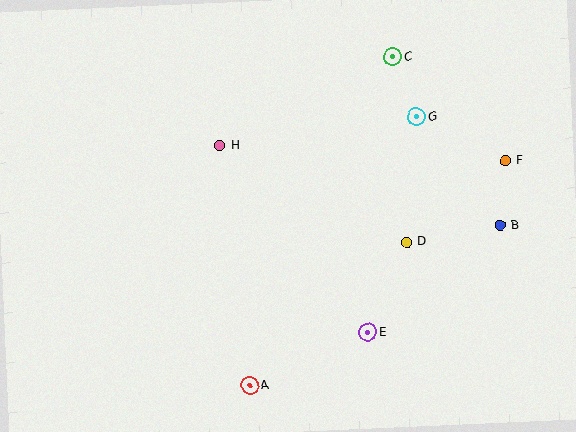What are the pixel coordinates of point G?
Point G is at (417, 117).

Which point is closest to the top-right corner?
Point F is closest to the top-right corner.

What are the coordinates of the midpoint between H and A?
The midpoint between H and A is at (235, 266).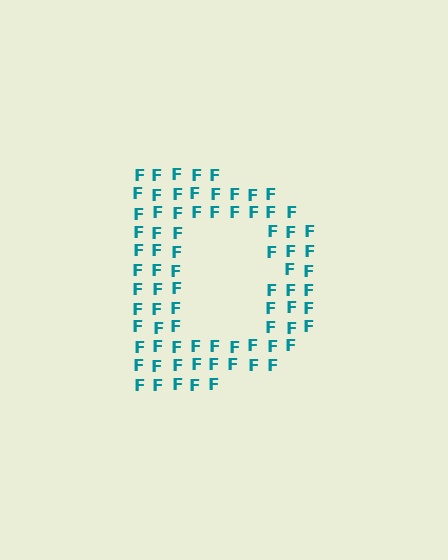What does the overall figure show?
The overall figure shows the letter D.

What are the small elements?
The small elements are letter F's.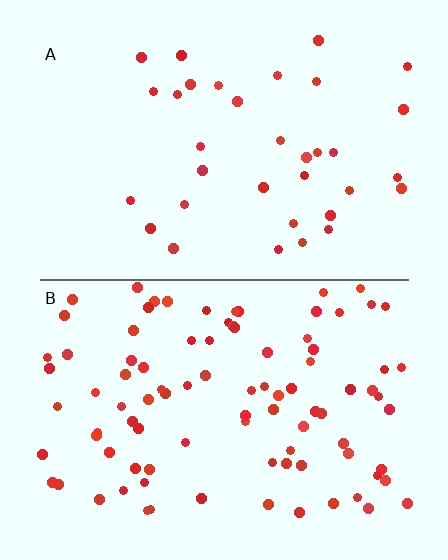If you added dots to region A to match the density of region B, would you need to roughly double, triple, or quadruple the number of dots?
Approximately triple.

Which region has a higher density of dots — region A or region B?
B (the bottom).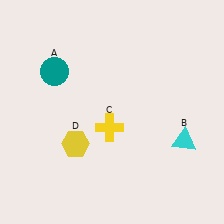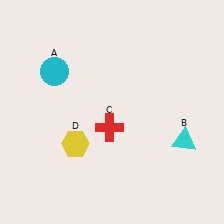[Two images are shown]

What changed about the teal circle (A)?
In Image 1, A is teal. In Image 2, it changed to cyan.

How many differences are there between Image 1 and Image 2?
There are 2 differences between the two images.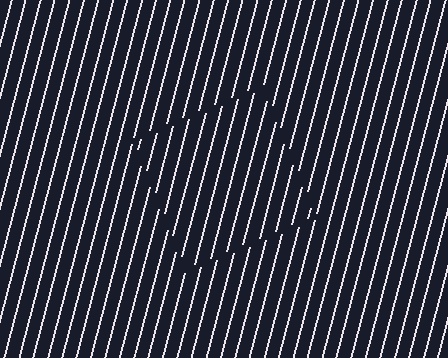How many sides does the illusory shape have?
4 sides — the line-ends trace a square.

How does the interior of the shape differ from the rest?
The interior of the shape contains the same grating, shifted by half a period — the contour is defined by the phase discontinuity where line-ends from the inner and outer gratings abut.